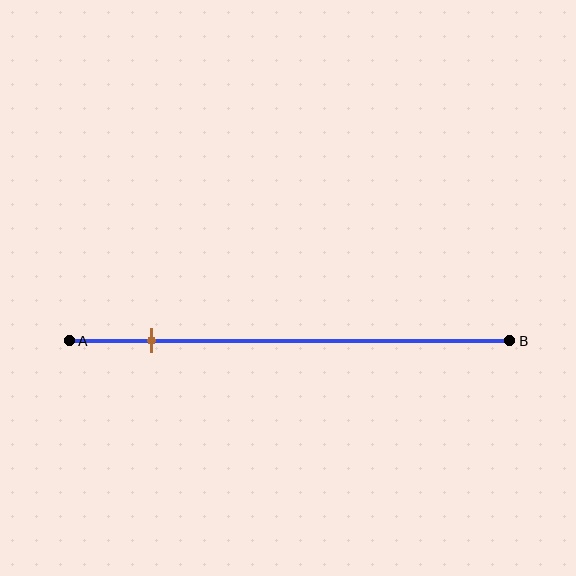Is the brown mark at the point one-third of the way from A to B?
No, the mark is at about 20% from A, not at the 33% one-third point.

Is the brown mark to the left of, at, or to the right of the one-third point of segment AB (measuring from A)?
The brown mark is to the left of the one-third point of segment AB.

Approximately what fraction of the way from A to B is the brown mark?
The brown mark is approximately 20% of the way from A to B.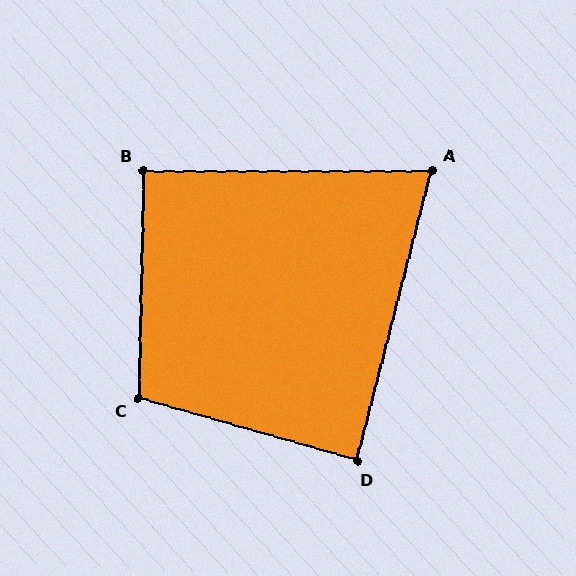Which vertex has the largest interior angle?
C, at approximately 104 degrees.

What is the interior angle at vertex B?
Approximately 91 degrees (approximately right).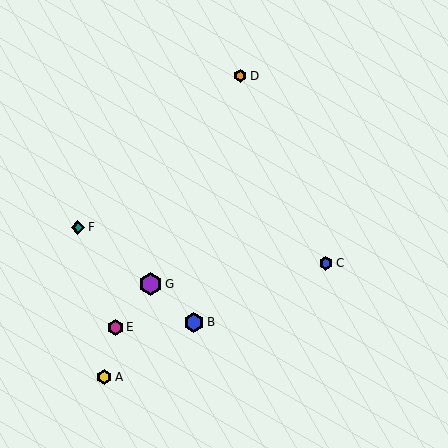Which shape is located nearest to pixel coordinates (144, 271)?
The purple hexagon (labeled G) at (151, 284) is nearest to that location.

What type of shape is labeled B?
Shape B is a blue hexagon.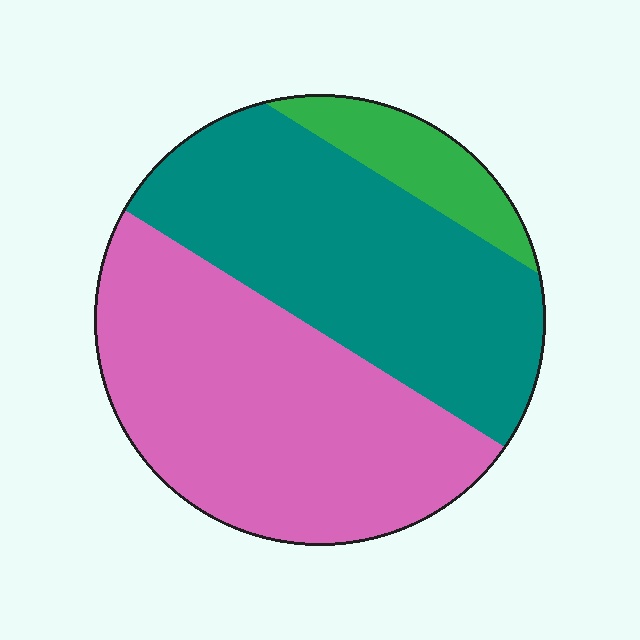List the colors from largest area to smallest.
From largest to smallest: pink, teal, green.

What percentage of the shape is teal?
Teal takes up about two fifths (2/5) of the shape.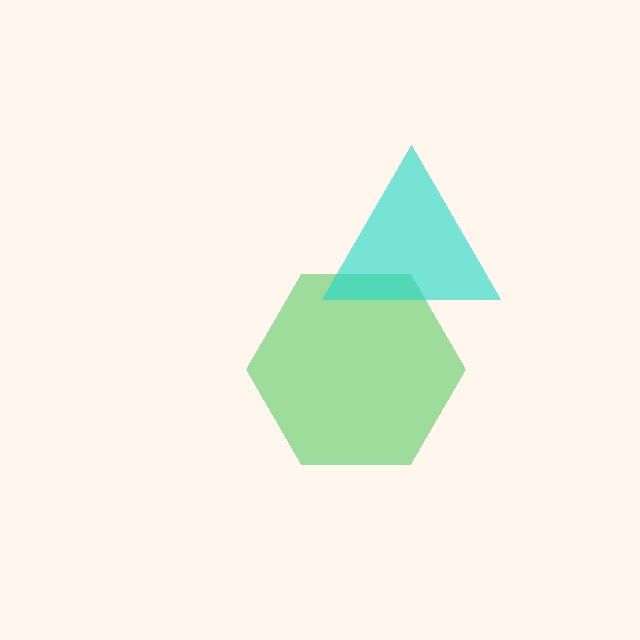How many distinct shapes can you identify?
There are 2 distinct shapes: a green hexagon, a cyan triangle.